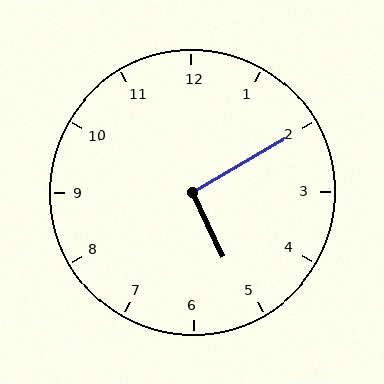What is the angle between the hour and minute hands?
Approximately 95 degrees.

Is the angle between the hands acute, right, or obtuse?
It is right.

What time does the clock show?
5:10.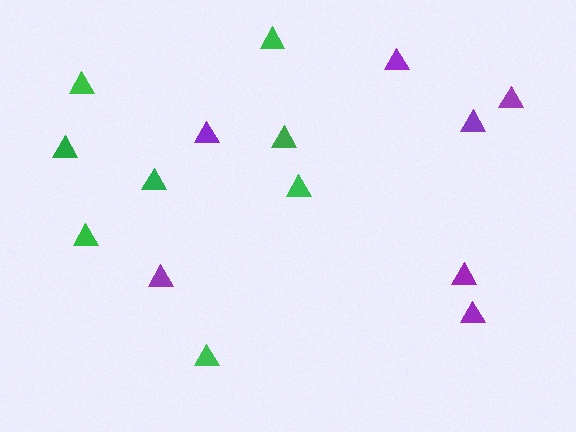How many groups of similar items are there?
There are 2 groups: one group of purple triangles (7) and one group of green triangles (8).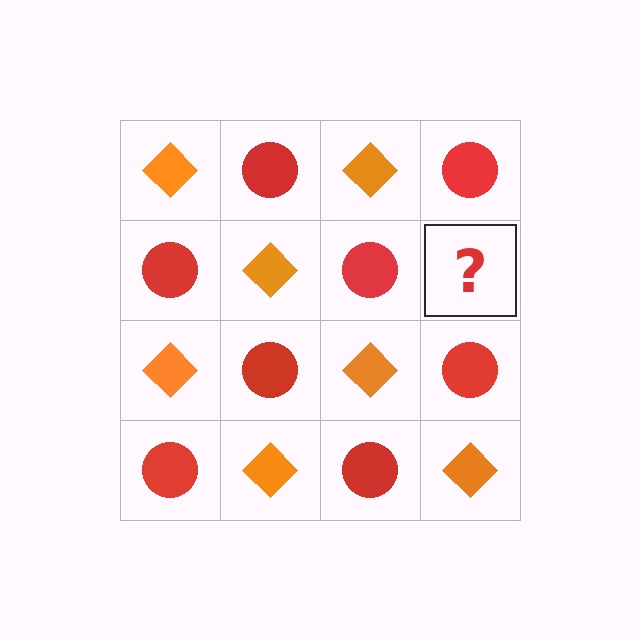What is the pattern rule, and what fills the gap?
The rule is that it alternates orange diamond and red circle in a checkerboard pattern. The gap should be filled with an orange diamond.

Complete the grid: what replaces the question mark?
The question mark should be replaced with an orange diamond.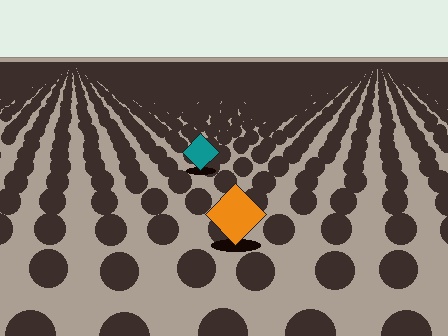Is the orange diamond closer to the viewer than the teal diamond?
Yes. The orange diamond is closer — you can tell from the texture gradient: the ground texture is coarser near it.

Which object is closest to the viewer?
The orange diamond is closest. The texture marks near it are larger and more spread out.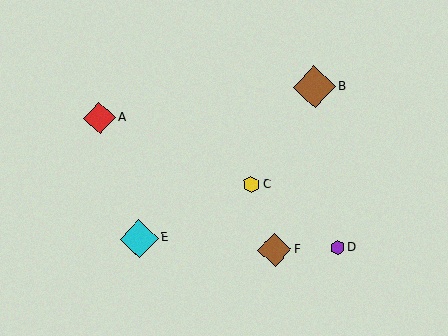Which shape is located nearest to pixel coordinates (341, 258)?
The purple hexagon (labeled D) at (337, 247) is nearest to that location.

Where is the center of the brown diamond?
The center of the brown diamond is at (314, 87).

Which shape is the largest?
The brown diamond (labeled B) is the largest.